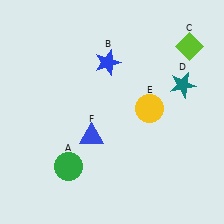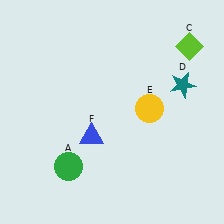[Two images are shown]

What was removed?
The blue star (B) was removed in Image 2.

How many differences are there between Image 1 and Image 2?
There is 1 difference between the two images.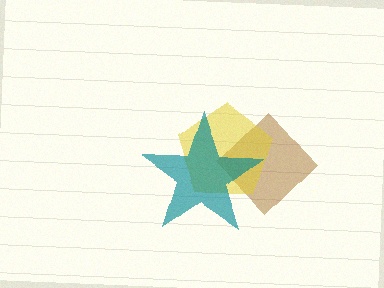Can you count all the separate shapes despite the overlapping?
Yes, there are 3 separate shapes.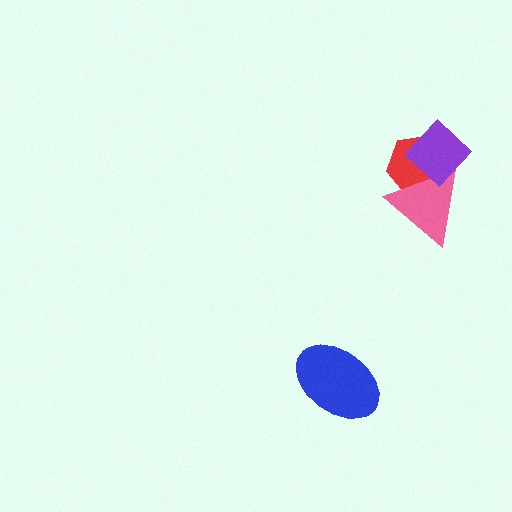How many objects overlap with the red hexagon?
2 objects overlap with the red hexagon.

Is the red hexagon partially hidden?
Yes, it is partially covered by another shape.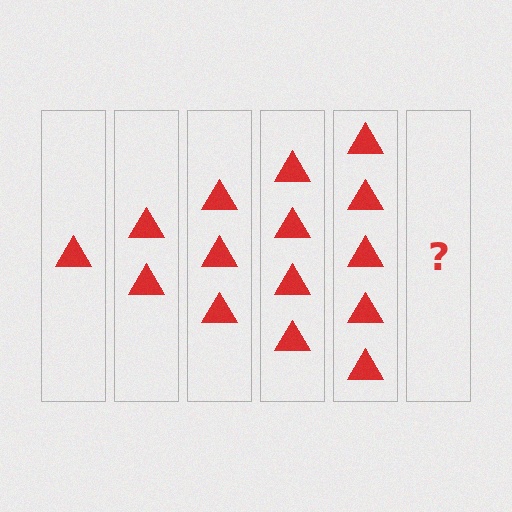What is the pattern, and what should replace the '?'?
The pattern is that each step adds one more triangle. The '?' should be 6 triangles.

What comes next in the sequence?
The next element should be 6 triangles.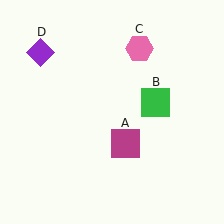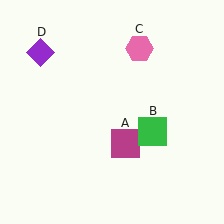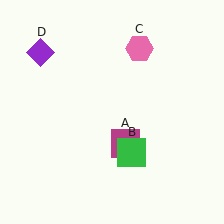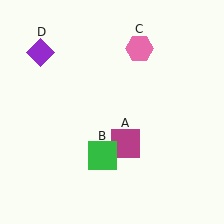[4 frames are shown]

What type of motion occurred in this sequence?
The green square (object B) rotated clockwise around the center of the scene.